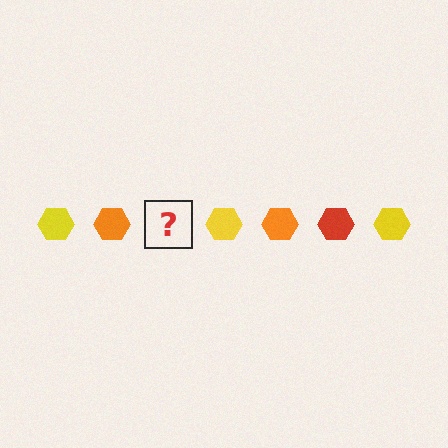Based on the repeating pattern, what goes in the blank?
The blank should be a red hexagon.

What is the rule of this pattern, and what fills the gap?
The rule is that the pattern cycles through yellow, orange, red hexagons. The gap should be filled with a red hexagon.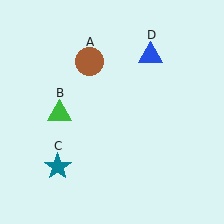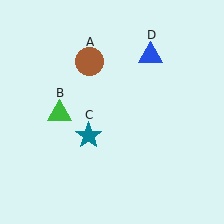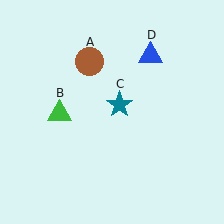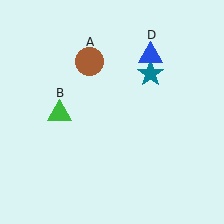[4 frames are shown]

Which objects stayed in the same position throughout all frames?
Brown circle (object A) and green triangle (object B) and blue triangle (object D) remained stationary.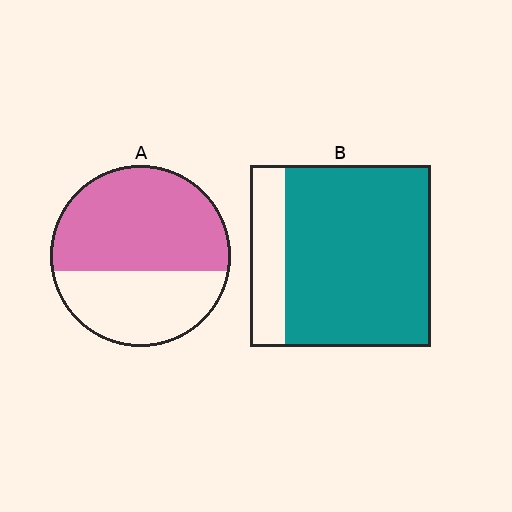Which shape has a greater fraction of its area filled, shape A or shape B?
Shape B.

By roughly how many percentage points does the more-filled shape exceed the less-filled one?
By roughly 20 percentage points (B over A).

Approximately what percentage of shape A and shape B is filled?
A is approximately 60% and B is approximately 80%.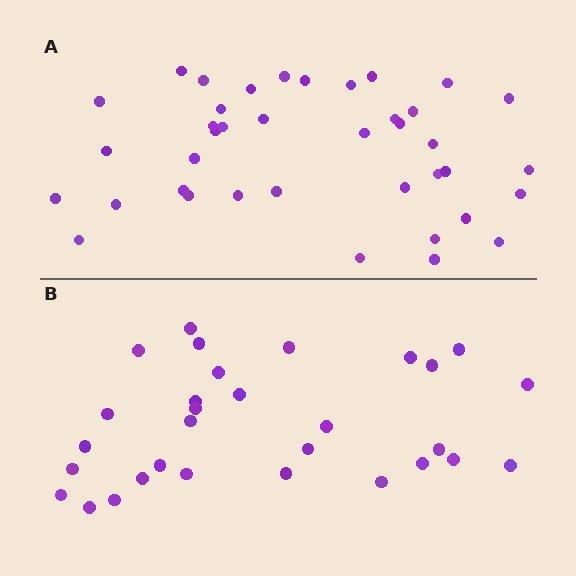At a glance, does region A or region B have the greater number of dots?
Region A (the top region) has more dots.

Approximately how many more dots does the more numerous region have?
Region A has roughly 8 or so more dots than region B.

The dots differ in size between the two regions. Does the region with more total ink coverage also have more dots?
No. Region B has more total ink coverage because its dots are larger, but region A actually contains more individual dots. Total area can be misleading — the number of items is what matters here.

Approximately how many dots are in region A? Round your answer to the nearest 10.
About 40 dots. (The exact count is 39, which rounds to 40.)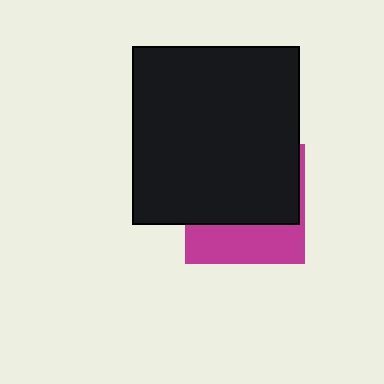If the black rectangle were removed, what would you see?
You would see the complete magenta square.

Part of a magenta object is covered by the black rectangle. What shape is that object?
It is a square.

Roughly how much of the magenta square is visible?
A small part of it is visible (roughly 35%).